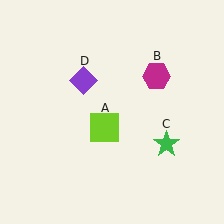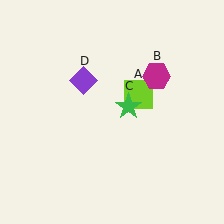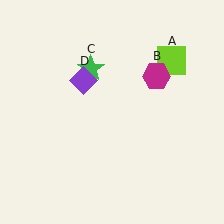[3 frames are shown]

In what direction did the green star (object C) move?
The green star (object C) moved up and to the left.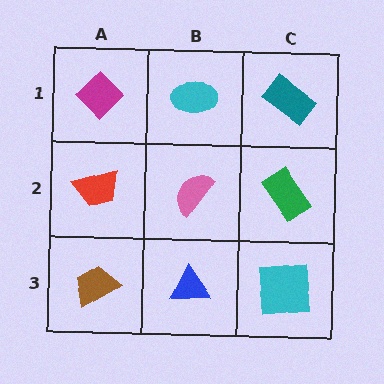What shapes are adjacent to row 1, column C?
A green rectangle (row 2, column C), a cyan ellipse (row 1, column B).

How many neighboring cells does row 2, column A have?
3.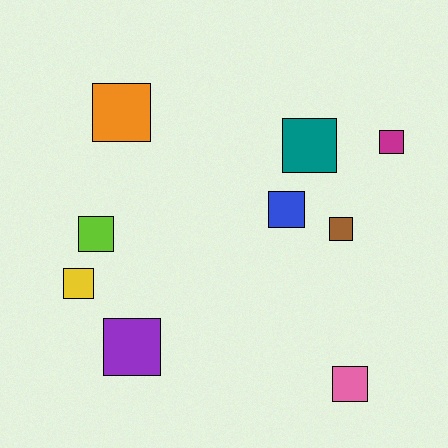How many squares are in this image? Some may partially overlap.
There are 9 squares.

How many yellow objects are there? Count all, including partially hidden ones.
There is 1 yellow object.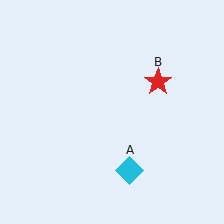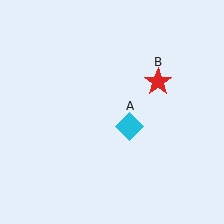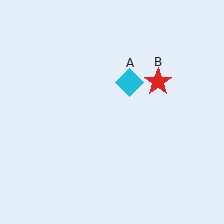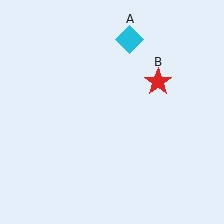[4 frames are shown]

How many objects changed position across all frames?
1 object changed position: cyan diamond (object A).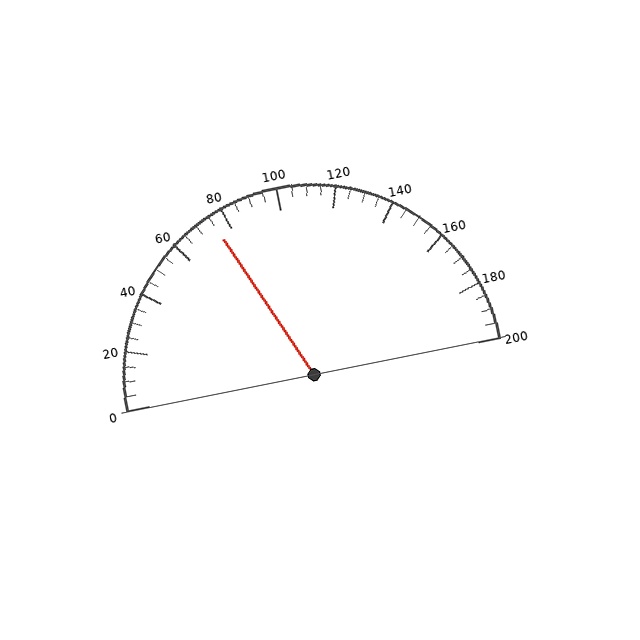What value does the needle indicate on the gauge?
The needle indicates approximately 75.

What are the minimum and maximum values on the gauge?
The gauge ranges from 0 to 200.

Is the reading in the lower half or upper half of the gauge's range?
The reading is in the lower half of the range (0 to 200).